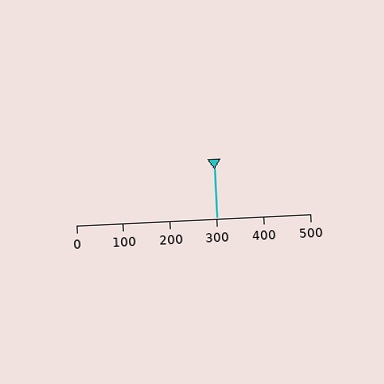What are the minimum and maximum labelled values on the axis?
The axis runs from 0 to 500.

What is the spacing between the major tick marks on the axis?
The major ticks are spaced 100 apart.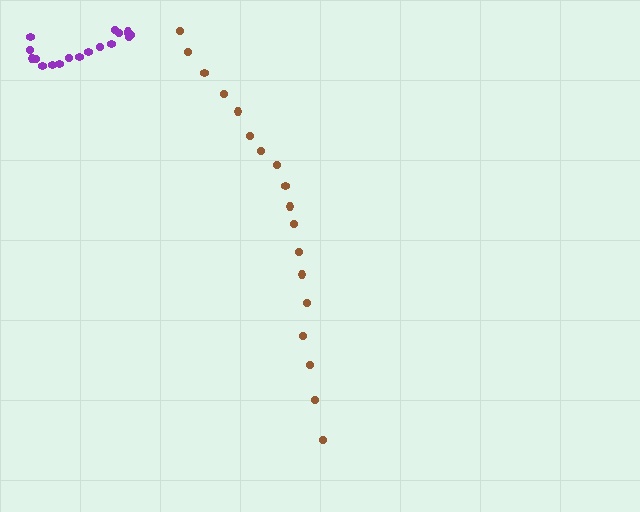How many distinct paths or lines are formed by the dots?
There are 2 distinct paths.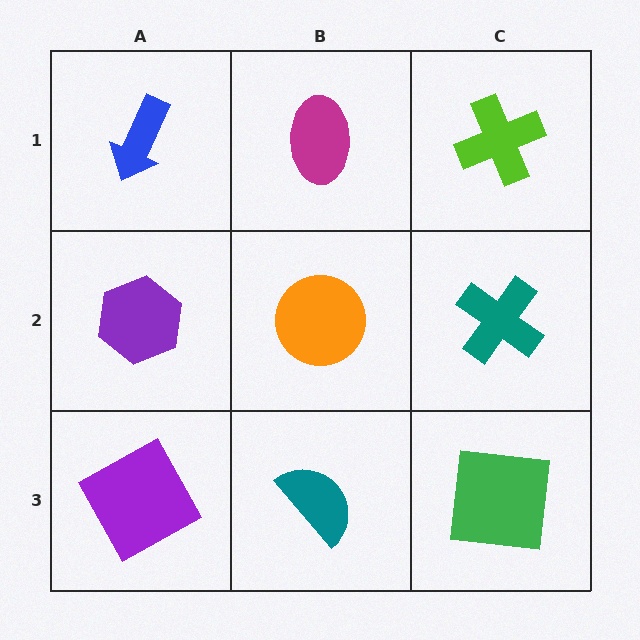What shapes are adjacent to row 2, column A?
A blue arrow (row 1, column A), a purple square (row 3, column A), an orange circle (row 2, column B).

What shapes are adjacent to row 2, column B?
A magenta ellipse (row 1, column B), a teal semicircle (row 3, column B), a purple hexagon (row 2, column A), a teal cross (row 2, column C).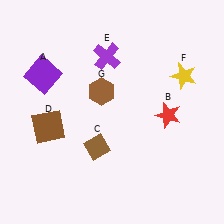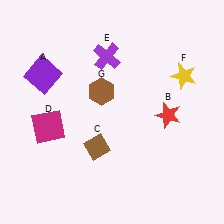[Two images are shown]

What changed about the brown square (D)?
In Image 1, D is brown. In Image 2, it changed to magenta.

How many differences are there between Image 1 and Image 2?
There is 1 difference between the two images.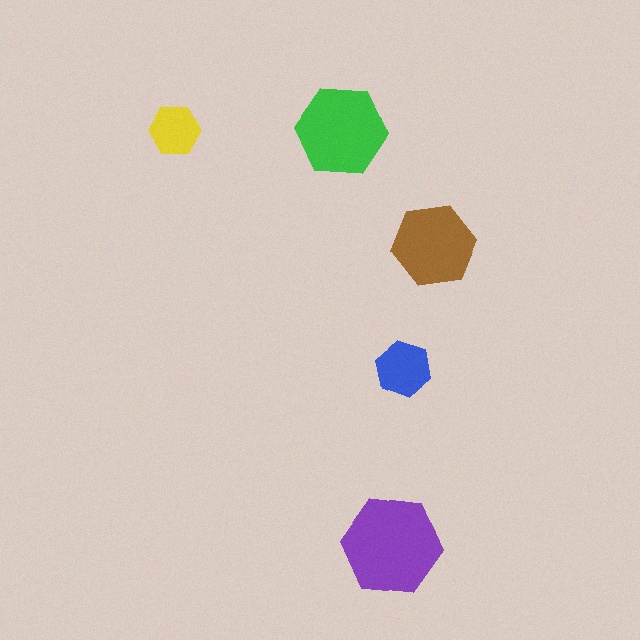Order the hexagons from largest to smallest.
the purple one, the green one, the brown one, the blue one, the yellow one.